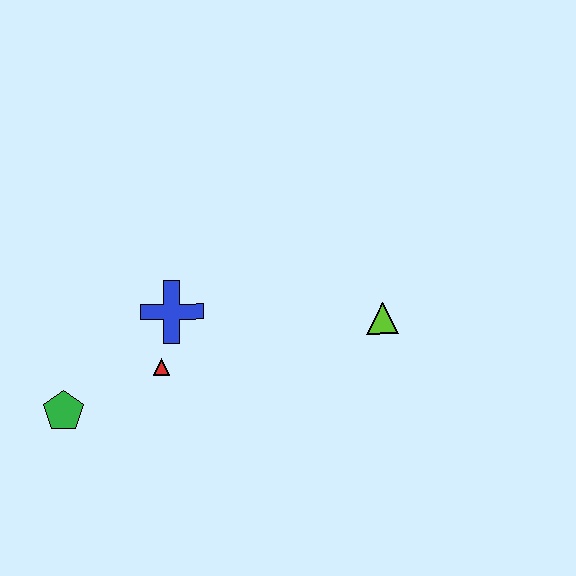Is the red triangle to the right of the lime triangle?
No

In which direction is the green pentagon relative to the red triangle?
The green pentagon is to the left of the red triangle.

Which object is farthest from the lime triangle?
The green pentagon is farthest from the lime triangle.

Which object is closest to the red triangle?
The blue cross is closest to the red triangle.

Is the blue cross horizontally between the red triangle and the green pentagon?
No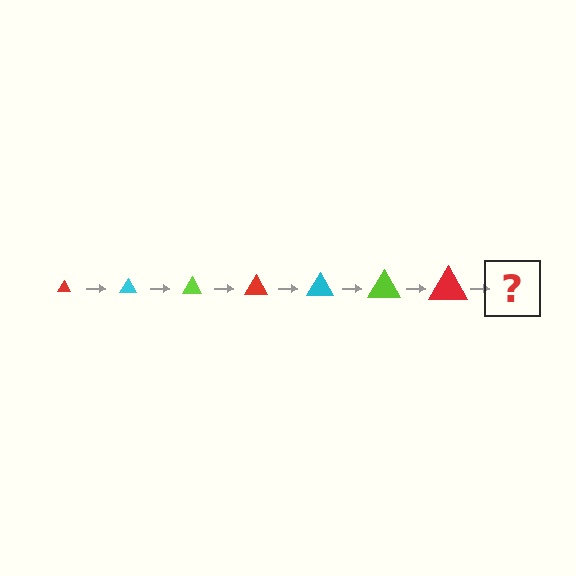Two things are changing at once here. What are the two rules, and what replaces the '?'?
The two rules are that the triangle grows larger each step and the color cycles through red, cyan, and lime. The '?' should be a cyan triangle, larger than the previous one.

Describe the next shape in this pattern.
It should be a cyan triangle, larger than the previous one.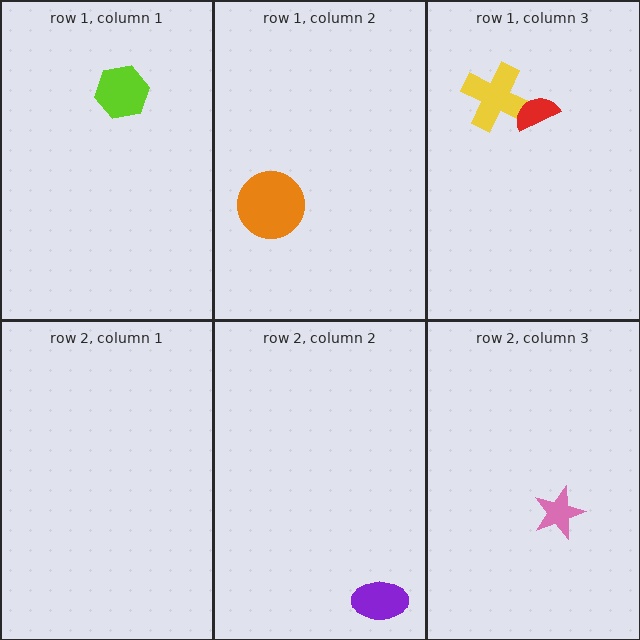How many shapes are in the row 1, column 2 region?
1.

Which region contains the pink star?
The row 2, column 3 region.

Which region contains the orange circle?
The row 1, column 2 region.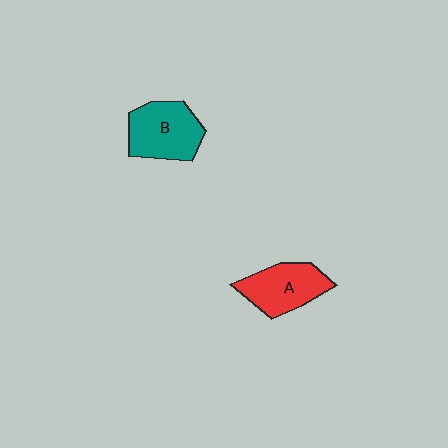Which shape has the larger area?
Shape B (teal).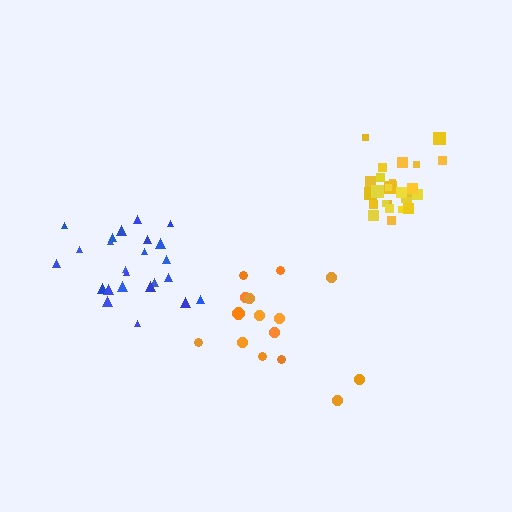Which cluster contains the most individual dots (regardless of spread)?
Yellow (27).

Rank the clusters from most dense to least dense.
yellow, blue, orange.